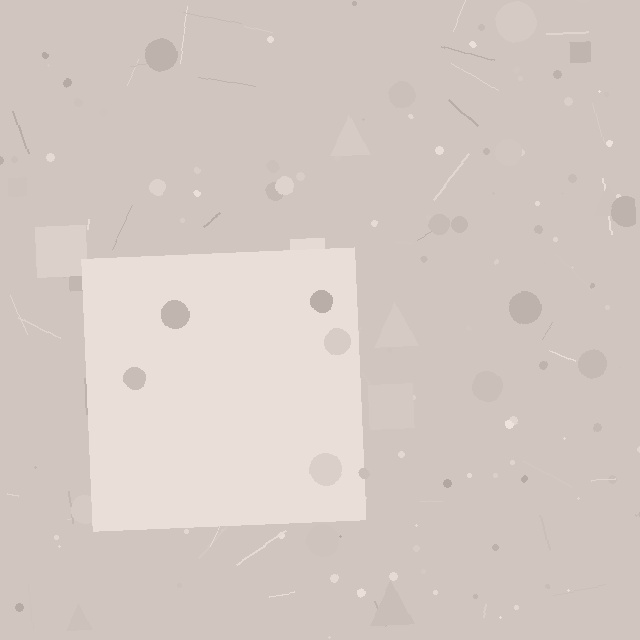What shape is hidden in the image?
A square is hidden in the image.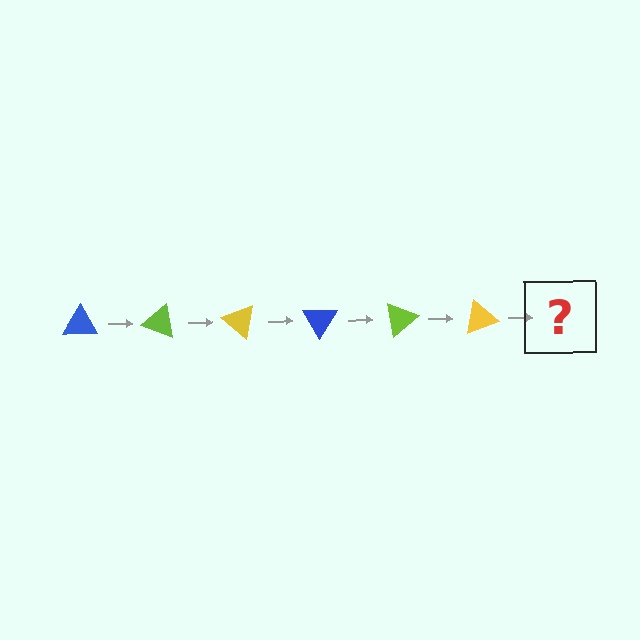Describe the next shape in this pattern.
It should be a blue triangle, rotated 120 degrees from the start.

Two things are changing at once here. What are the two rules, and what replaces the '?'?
The two rules are that it rotates 20 degrees each step and the color cycles through blue, lime, and yellow. The '?' should be a blue triangle, rotated 120 degrees from the start.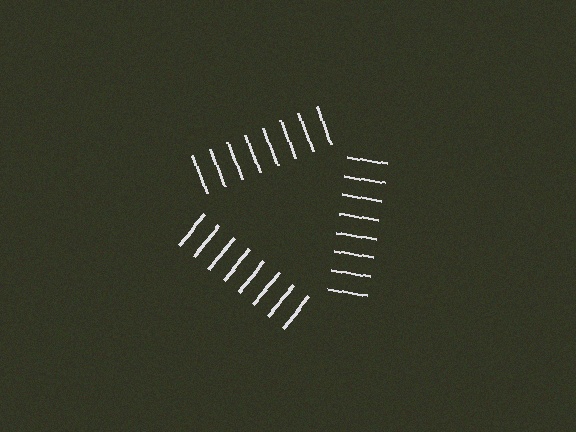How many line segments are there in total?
24 — 8 along each of the 3 edges.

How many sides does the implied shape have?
3 sides — the line-ends trace a triangle.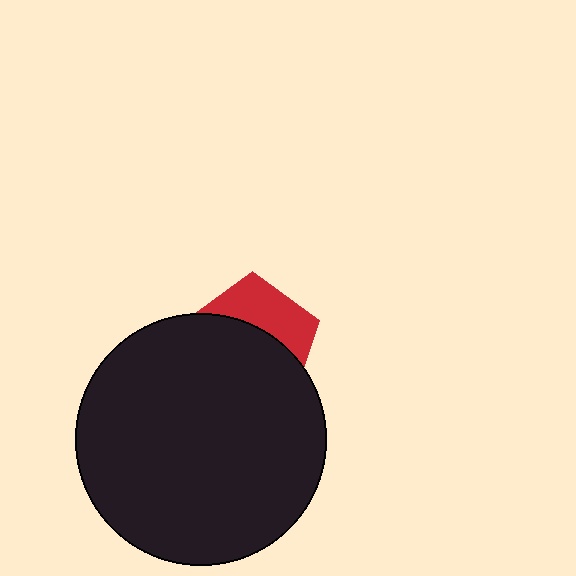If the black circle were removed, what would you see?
You would see the complete red pentagon.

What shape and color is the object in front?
The object in front is a black circle.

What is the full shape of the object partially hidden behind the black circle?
The partially hidden object is a red pentagon.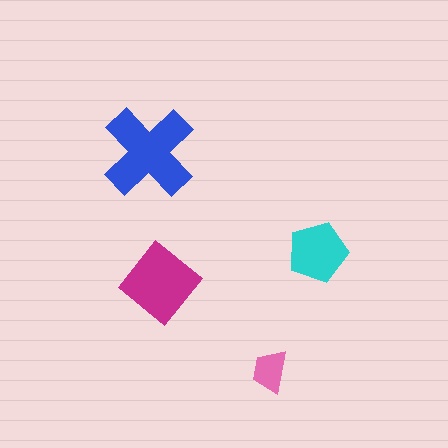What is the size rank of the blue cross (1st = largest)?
1st.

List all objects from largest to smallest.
The blue cross, the magenta diamond, the cyan pentagon, the pink trapezoid.